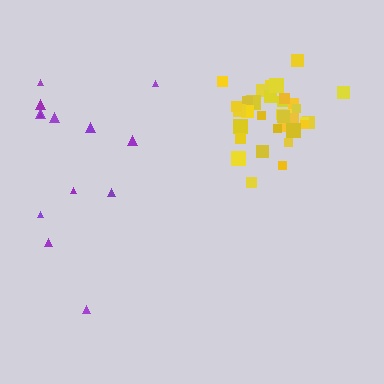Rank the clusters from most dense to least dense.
yellow, purple.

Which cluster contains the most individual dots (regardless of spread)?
Yellow (34).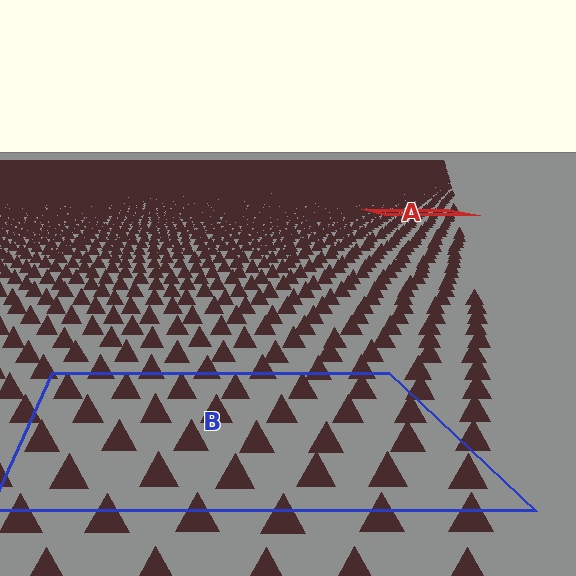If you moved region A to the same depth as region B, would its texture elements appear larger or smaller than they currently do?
They would appear larger. At a closer depth, the same texture elements are projected at a bigger on-screen size.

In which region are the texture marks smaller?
The texture marks are smaller in region A, because it is farther away.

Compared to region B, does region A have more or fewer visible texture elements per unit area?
Region A has more texture elements per unit area — they are packed more densely because it is farther away.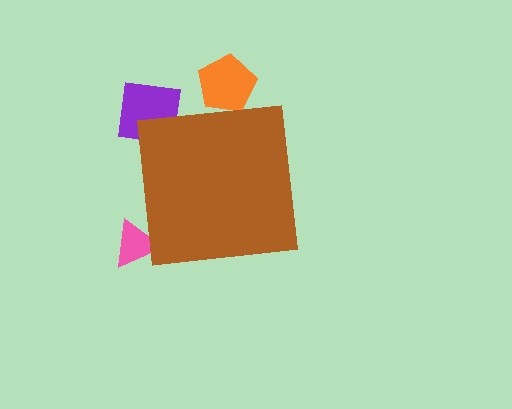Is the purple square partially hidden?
Yes, the purple square is partially hidden behind the brown square.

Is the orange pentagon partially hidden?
Yes, the orange pentagon is partially hidden behind the brown square.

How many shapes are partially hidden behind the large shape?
3 shapes are partially hidden.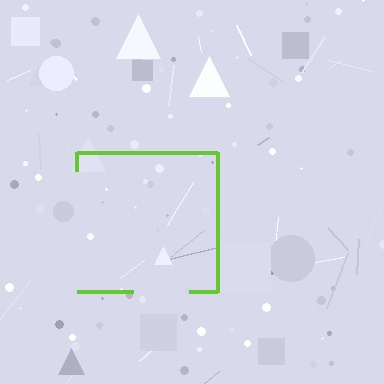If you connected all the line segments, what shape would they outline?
They would outline a square.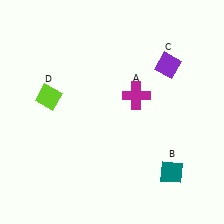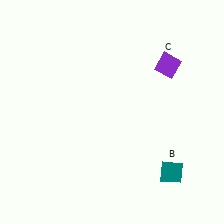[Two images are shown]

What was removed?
The lime diamond (D), the magenta cross (A) were removed in Image 2.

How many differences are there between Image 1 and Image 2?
There are 2 differences between the two images.